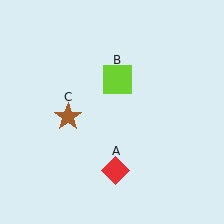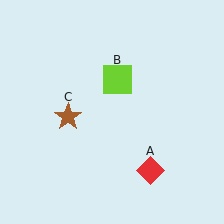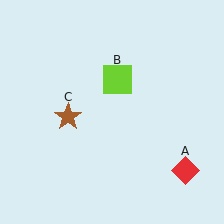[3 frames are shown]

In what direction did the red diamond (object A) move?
The red diamond (object A) moved right.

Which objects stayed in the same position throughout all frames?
Lime square (object B) and brown star (object C) remained stationary.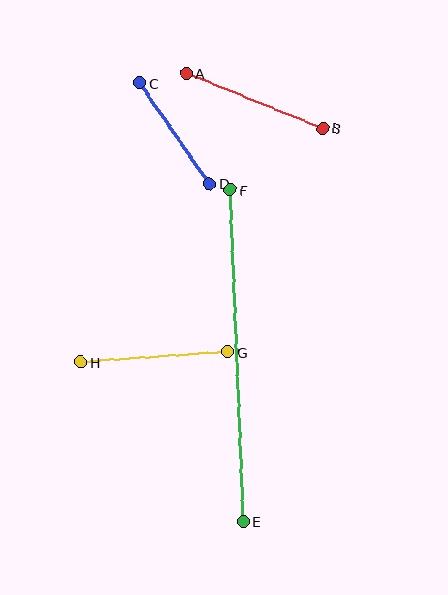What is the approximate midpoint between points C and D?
The midpoint is at approximately (174, 133) pixels.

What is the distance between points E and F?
The distance is approximately 332 pixels.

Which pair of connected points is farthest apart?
Points E and F are farthest apart.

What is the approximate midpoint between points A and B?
The midpoint is at approximately (254, 101) pixels.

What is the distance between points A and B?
The distance is approximately 147 pixels.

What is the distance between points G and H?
The distance is approximately 148 pixels.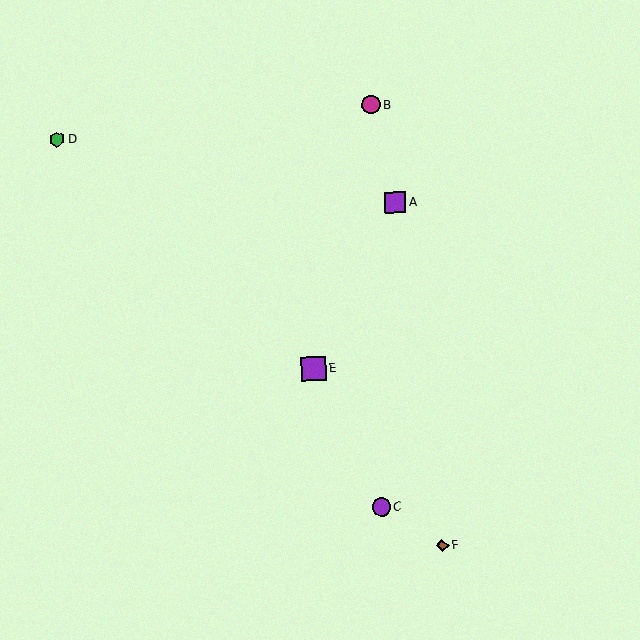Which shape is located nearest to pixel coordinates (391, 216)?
The purple square (labeled A) at (395, 202) is nearest to that location.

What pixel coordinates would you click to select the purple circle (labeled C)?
Click at (382, 507) to select the purple circle C.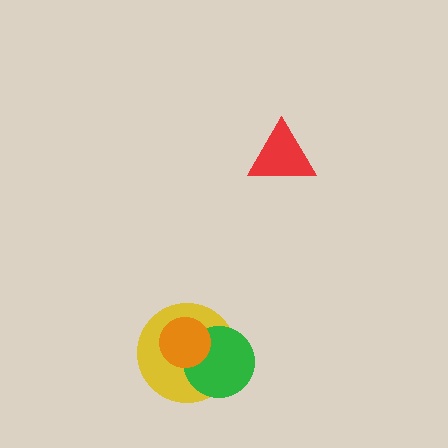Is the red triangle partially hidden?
No, no other shape covers it.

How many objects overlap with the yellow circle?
2 objects overlap with the yellow circle.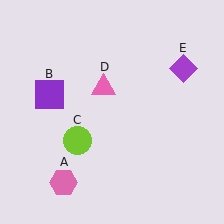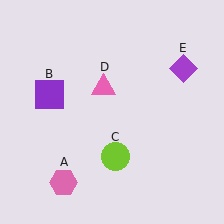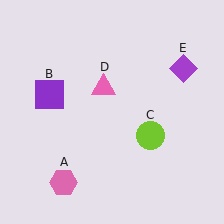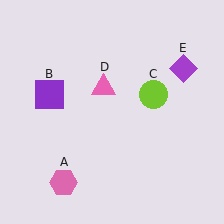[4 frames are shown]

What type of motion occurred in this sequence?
The lime circle (object C) rotated counterclockwise around the center of the scene.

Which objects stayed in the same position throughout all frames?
Pink hexagon (object A) and purple square (object B) and pink triangle (object D) and purple diamond (object E) remained stationary.